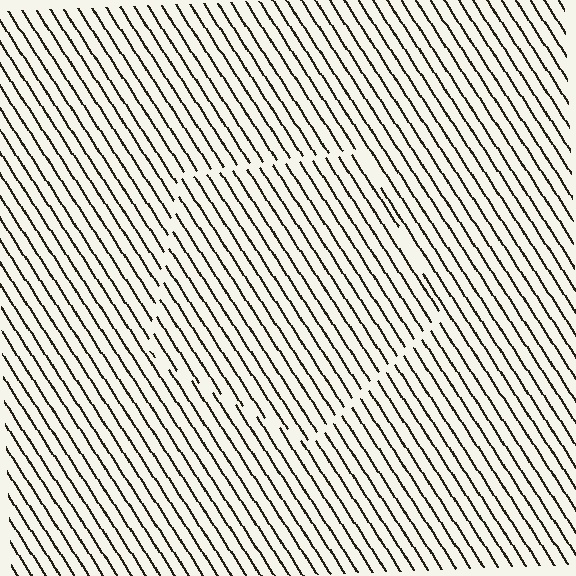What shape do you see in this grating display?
An illusory pentagon. The interior of the shape contains the same grating, shifted by half a period — the contour is defined by the phase discontinuity where line-ends from the inner and outer gratings abut.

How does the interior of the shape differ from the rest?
The interior of the shape contains the same grating, shifted by half a period — the contour is defined by the phase discontinuity where line-ends from the inner and outer gratings abut.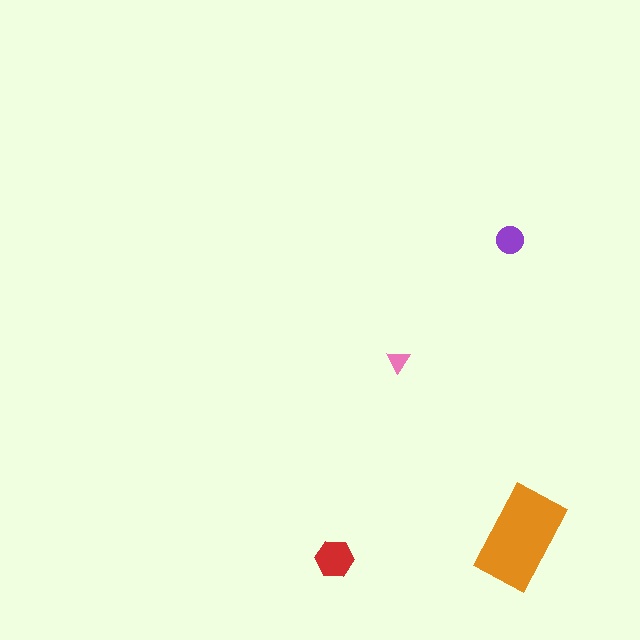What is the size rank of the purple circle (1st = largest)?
3rd.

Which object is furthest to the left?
The red hexagon is leftmost.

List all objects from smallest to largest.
The pink triangle, the purple circle, the red hexagon, the orange rectangle.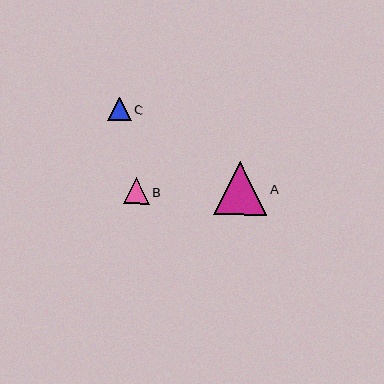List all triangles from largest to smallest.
From largest to smallest: A, B, C.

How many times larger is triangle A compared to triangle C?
Triangle A is approximately 2.3 times the size of triangle C.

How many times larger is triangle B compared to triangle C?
Triangle B is approximately 1.1 times the size of triangle C.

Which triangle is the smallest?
Triangle C is the smallest with a size of approximately 23 pixels.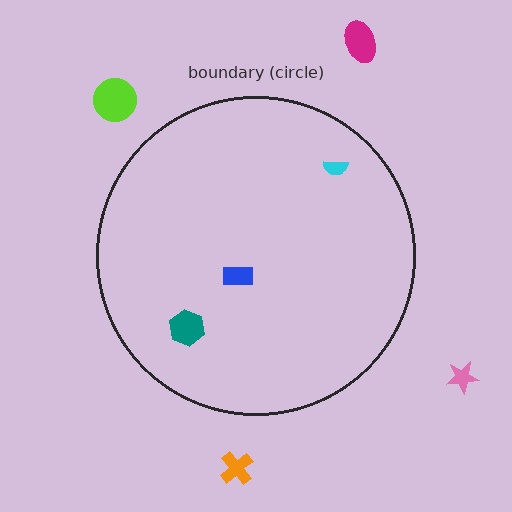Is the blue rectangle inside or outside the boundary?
Inside.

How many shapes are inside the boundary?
3 inside, 4 outside.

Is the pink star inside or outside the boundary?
Outside.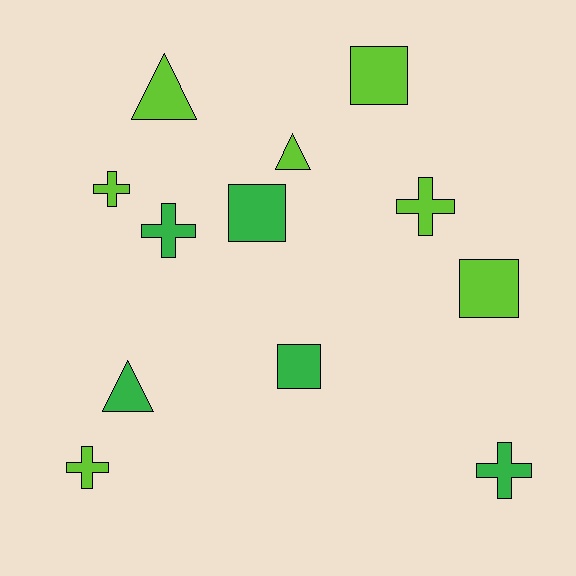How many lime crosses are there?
There are 3 lime crosses.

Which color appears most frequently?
Lime, with 7 objects.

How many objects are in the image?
There are 12 objects.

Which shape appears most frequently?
Cross, with 5 objects.